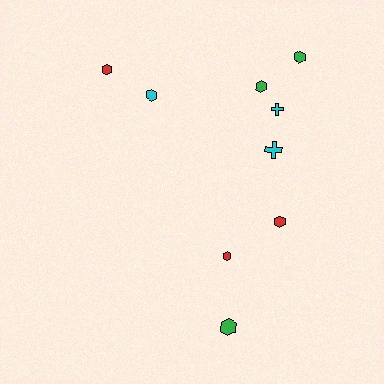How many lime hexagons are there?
There are no lime hexagons.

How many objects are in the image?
There are 9 objects.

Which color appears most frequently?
Green, with 3 objects.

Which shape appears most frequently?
Hexagon, with 7 objects.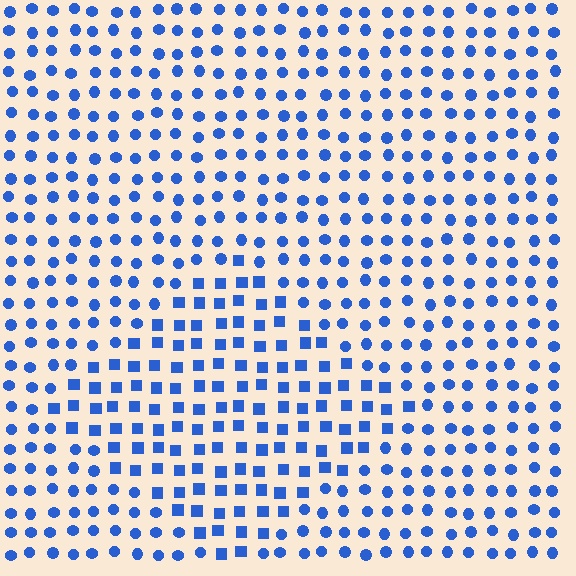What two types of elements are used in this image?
The image uses squares inside the diamond region and circles outside it.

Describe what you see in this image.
The image is filled with small blue elements arranged in a uniform grid. A diamond-shaped region contains squares, while the surrounding area contains circles. The boundary is defined purely by the change in element shape.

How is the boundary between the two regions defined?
The boundary is defined by a change in element shape: squares inside vs. circles outside. All elements share the same color and spacing.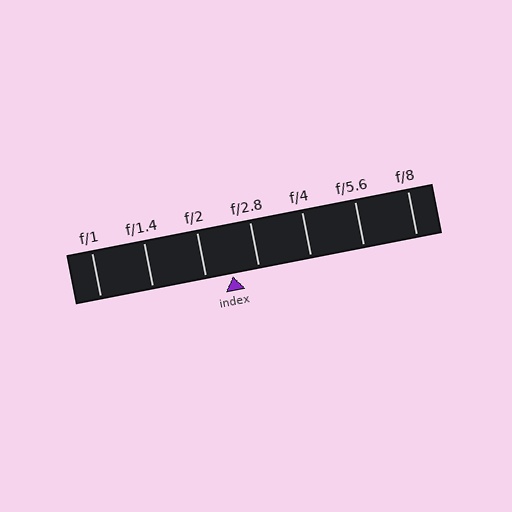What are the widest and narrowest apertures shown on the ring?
The widest aperture shown is f/1 and the narrowest is f/8.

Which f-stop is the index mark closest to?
The index mark is closest to f/2.8.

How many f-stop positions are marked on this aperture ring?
There are 7 f-stop positions marked.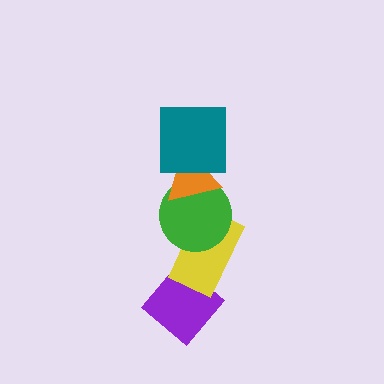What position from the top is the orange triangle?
The orange triangle is 2nd from the top.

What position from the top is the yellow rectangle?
The yellow rectangle is 4th from the top.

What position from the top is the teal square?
The teal square is 1st from the top.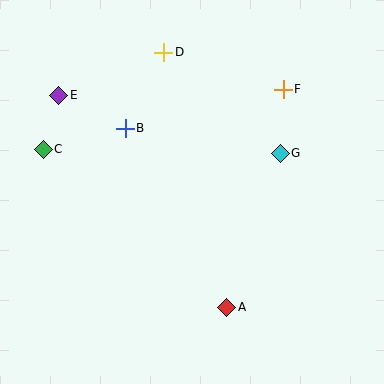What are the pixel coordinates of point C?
Point C is at (43, 149).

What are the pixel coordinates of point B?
Point B is at (125, 128).